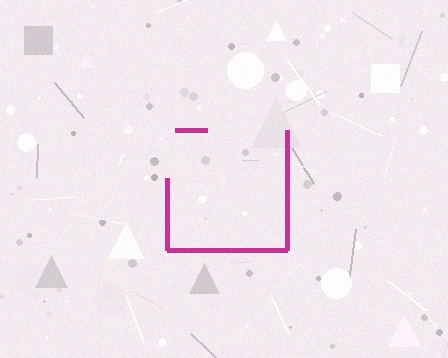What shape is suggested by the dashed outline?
The dashed outline suggests a square.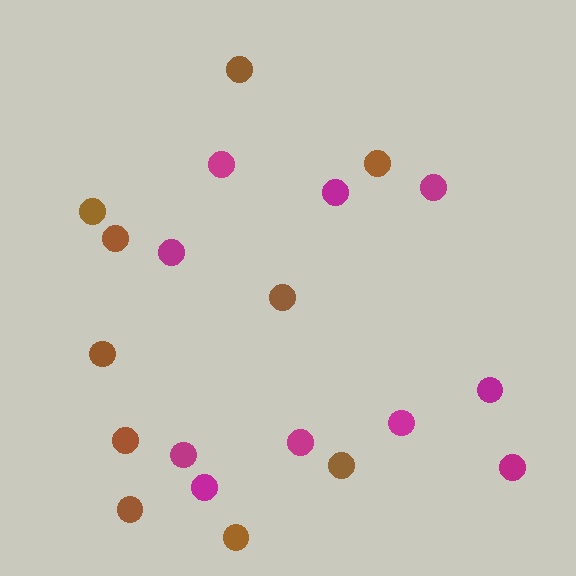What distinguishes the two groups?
There are 2 groups: one group of brown circles (10) and one group of magenta circles (10).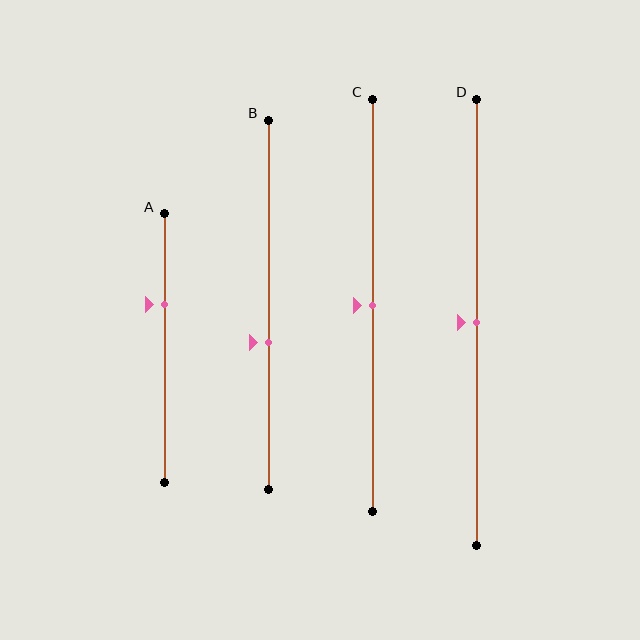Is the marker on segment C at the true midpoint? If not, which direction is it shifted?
Yes, the marker on segment C is at the true midpoint.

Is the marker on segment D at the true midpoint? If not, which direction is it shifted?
Yes, the marker on segment D is at the true midpoint.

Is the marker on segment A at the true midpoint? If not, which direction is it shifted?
No, the marker on segment A is shifted upward by about 16% of the segment length.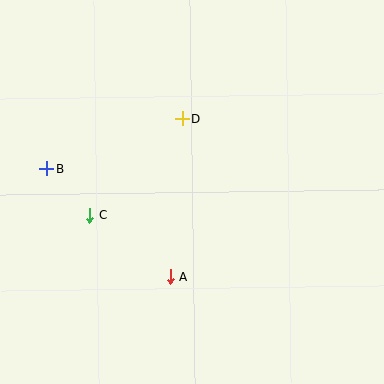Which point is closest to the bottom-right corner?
Point A is closest to the bottom-right corner.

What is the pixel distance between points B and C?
The distance between B and C is 64 pixels.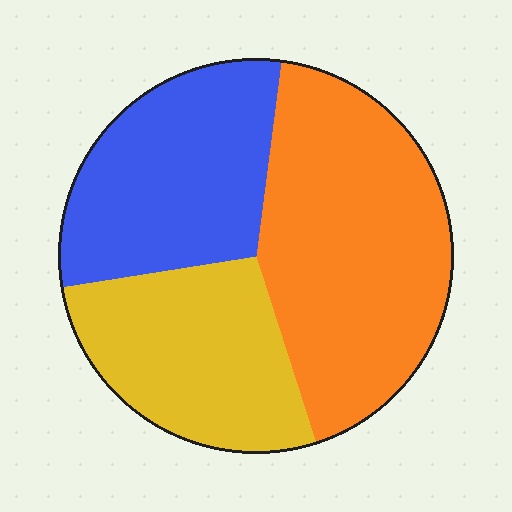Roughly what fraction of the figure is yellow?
Yellow takes up about one quarter (1/4) of the figure.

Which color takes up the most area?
Orange, at roughly 45%.